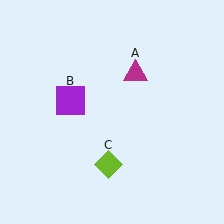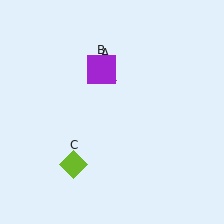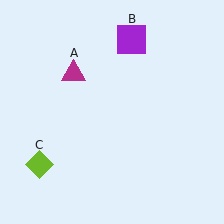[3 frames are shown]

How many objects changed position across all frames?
3 objects changed position: magenta triangle (object A), purple square (object B), lime diamond (object C).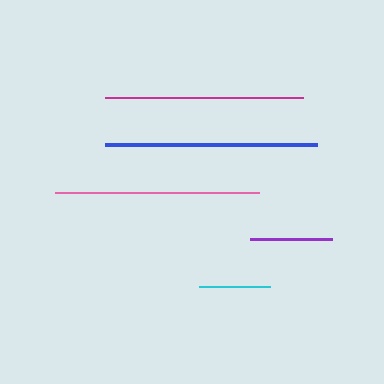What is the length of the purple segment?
The purple segment is approximately 81 pixels long.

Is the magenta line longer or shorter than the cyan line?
The magenta line is longer than the cyan line.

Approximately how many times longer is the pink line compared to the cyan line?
The pink line is approximately 2.9 times the length of the cyan line.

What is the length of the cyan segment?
The cyan segment is approximately 71 pixels long.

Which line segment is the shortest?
The cyan line is the shortest at approximately 71 pixels.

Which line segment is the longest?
The blue line is the longest at approximately 212 pixels.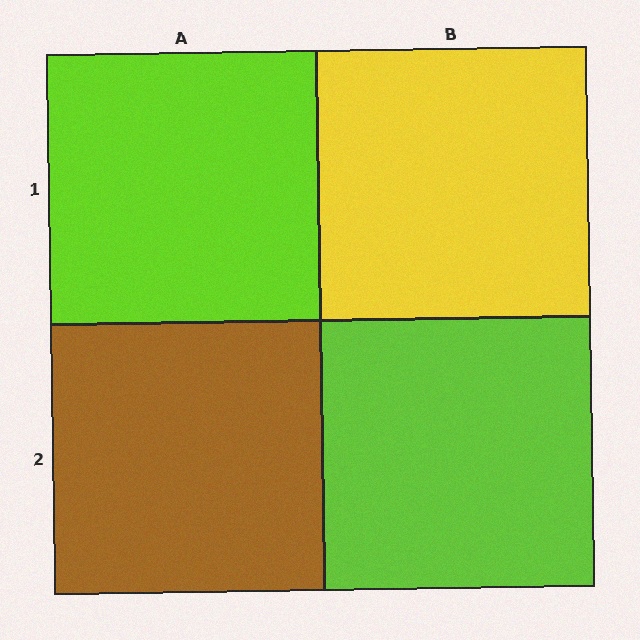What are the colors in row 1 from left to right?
Lime, yellow.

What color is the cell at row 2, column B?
Lime.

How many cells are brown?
1 cell is brown.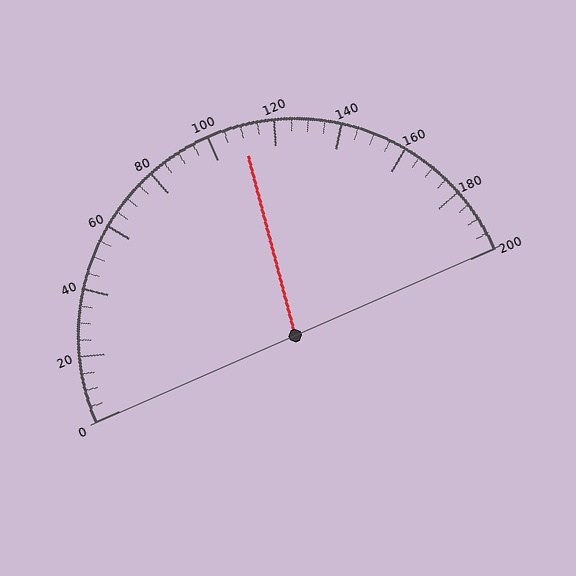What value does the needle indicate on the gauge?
The needle indicates approximately 110.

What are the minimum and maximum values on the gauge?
The gauge ranges from 0 to 200.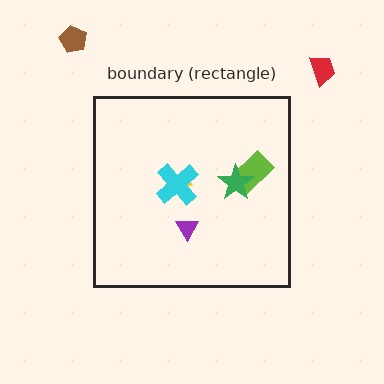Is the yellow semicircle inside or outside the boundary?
Inside.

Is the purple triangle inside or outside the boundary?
Inside.